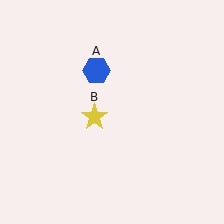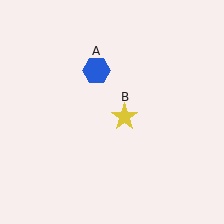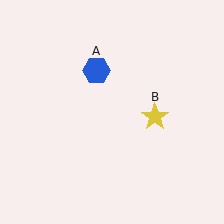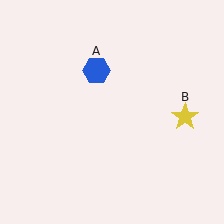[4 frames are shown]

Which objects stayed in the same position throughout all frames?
Blue hexagon (object A) remained stationary.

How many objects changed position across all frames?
1 object changed position: yellow star (object B).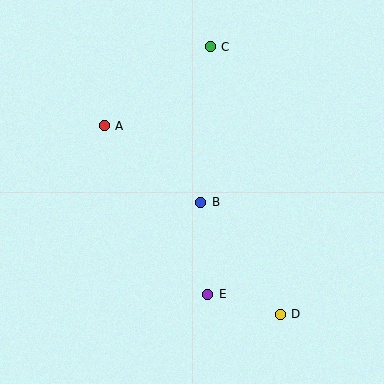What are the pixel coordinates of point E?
Point E is at (208, 294).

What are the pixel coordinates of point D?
Point D is at (280, 314).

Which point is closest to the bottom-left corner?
Point E is closest to the bottom-left corner.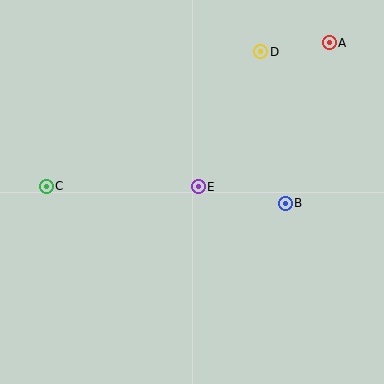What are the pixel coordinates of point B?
Point B is at (285, 203).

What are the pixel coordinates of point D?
Point D is at (261, 52).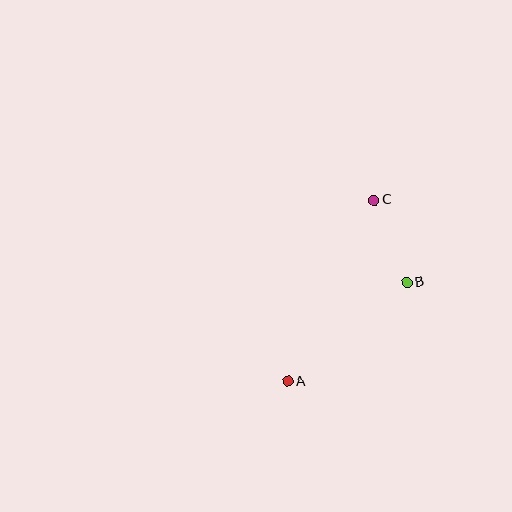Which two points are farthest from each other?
Points A and C are farthest from each other.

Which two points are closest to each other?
Points B and C are closest to each other.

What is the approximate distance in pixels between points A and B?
The distance between A and B is approximately 155 pixels.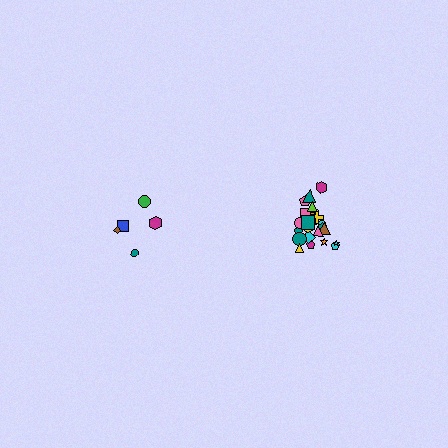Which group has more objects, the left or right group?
The right group.